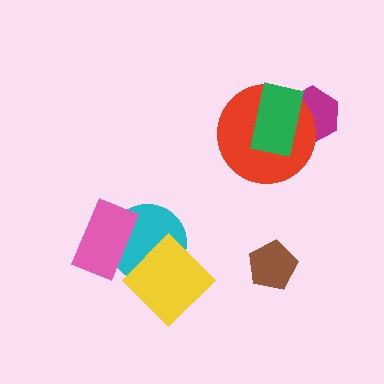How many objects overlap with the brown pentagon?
0 objects overlap with the brown pentagon.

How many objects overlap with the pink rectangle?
1 object overlaps with the pink rectangle.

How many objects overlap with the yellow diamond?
1 object overlaps with the yellow diamond.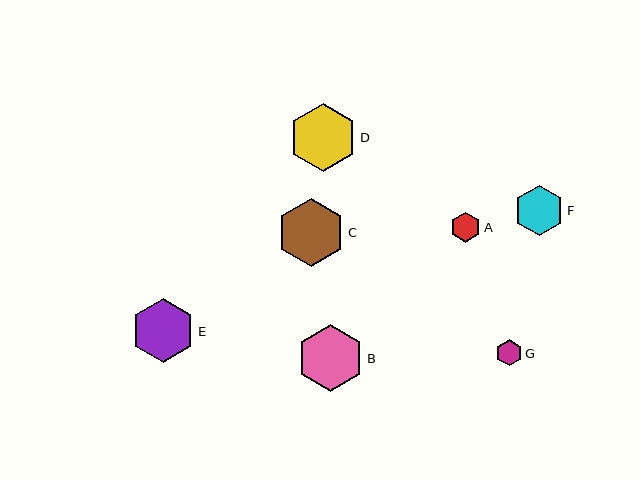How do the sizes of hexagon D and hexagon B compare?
Hexagon D and hexagon B are approximately the same size.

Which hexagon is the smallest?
Hexagon G is the smallest with a size of approximately 26 pixels.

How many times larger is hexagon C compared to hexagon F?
Hexagon C is approximately 1.4 times the size of hexagon F.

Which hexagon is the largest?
Hexagon C is the largest with a size of approximately 68 pixels.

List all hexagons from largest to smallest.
From largest to smallest: C, D, B, E, F, A, G.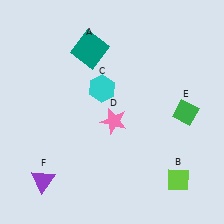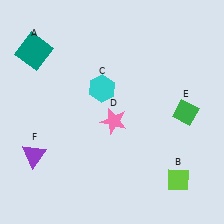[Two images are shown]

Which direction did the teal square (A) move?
The teal square (A) moved left.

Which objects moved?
The objects that moved are: the teal square (A), the purple triangle (F).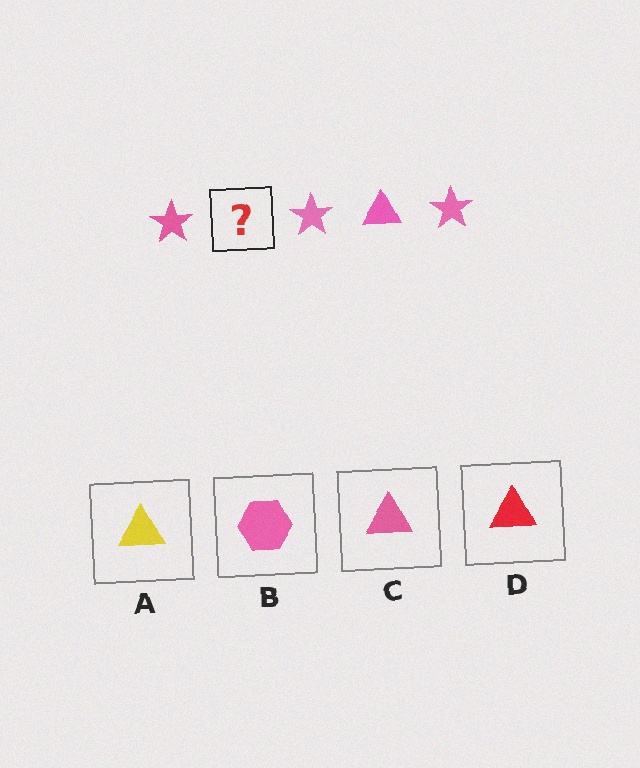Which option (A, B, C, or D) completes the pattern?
C.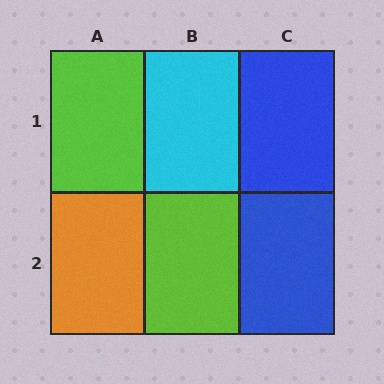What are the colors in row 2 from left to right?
Orange, lime, blue.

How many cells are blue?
2 cells are blue.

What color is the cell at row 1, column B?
Cyan.